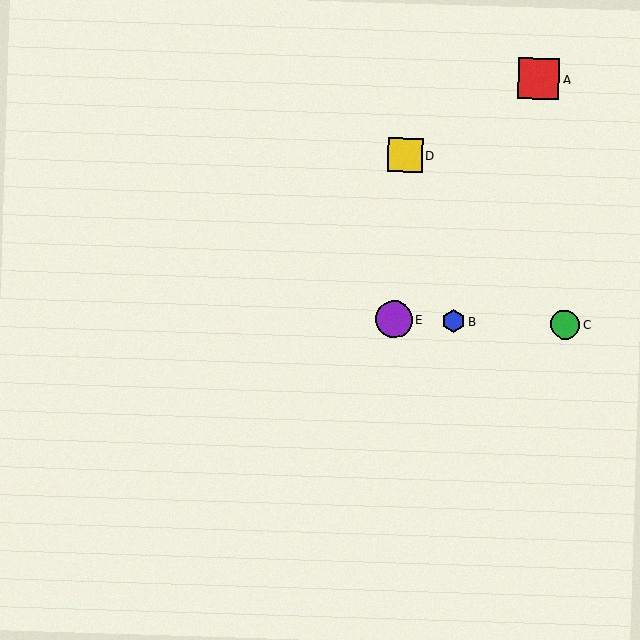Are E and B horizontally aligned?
Yes, both are at y≈319.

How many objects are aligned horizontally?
3 objects (B, C, E) are aligned horizontally.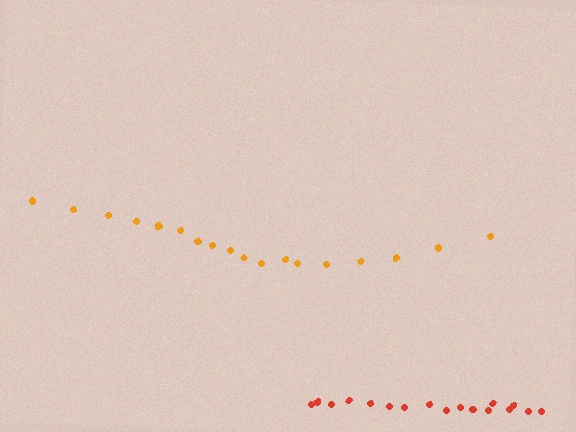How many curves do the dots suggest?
There are 2 distinct paths.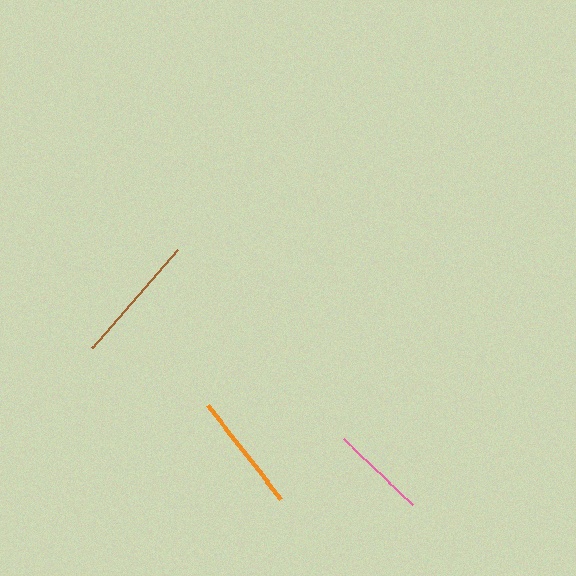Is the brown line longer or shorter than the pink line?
The brown line is longer than the pink line.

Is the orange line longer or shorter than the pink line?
The orange line is longer than the pink line.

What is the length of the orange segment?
The orange segment is approximately 119 pixels long.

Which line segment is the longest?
The brown line is the longest at approximately 131 pixels.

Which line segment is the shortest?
The pink line is the shortest at approximately 96 pixels.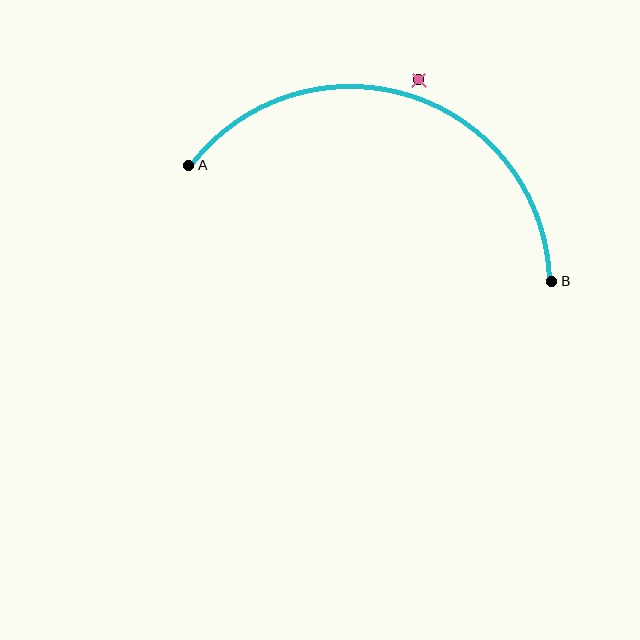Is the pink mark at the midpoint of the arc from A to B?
No — the pink mark does not lie on the arc at all. It sits slightly outside the curve.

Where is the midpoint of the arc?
The arc midpoint is the point on the curve farthest from the straight line joining A and B. It sits above that line.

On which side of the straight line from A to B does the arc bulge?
The arc bulges above the straight line connecting A and B.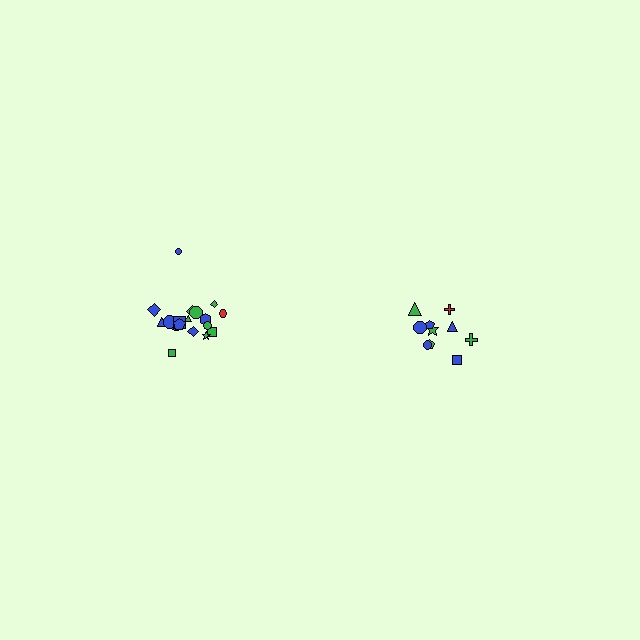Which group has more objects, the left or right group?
The left group.